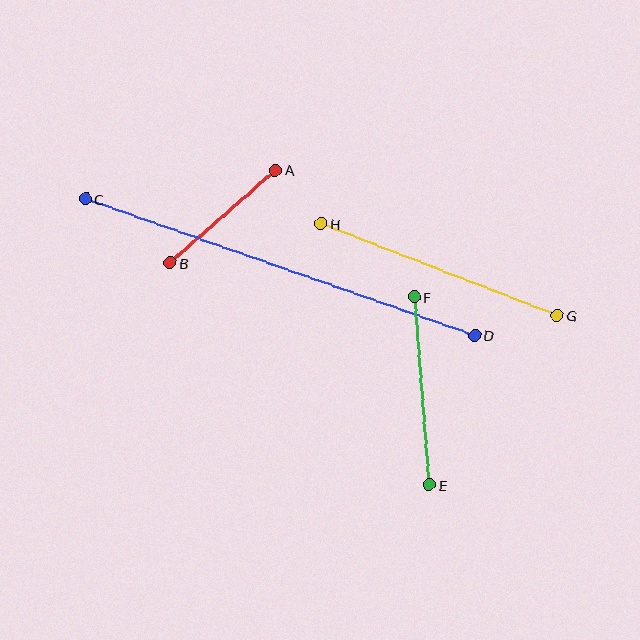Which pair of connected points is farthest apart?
Points C and D are farthest apart.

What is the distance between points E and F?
The distance is approximately 188 pixels.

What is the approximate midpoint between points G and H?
The midpoint is at approximately (439, 270) pixels.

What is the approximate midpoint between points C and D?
The midpoint is at approximately (280, 267) pixels.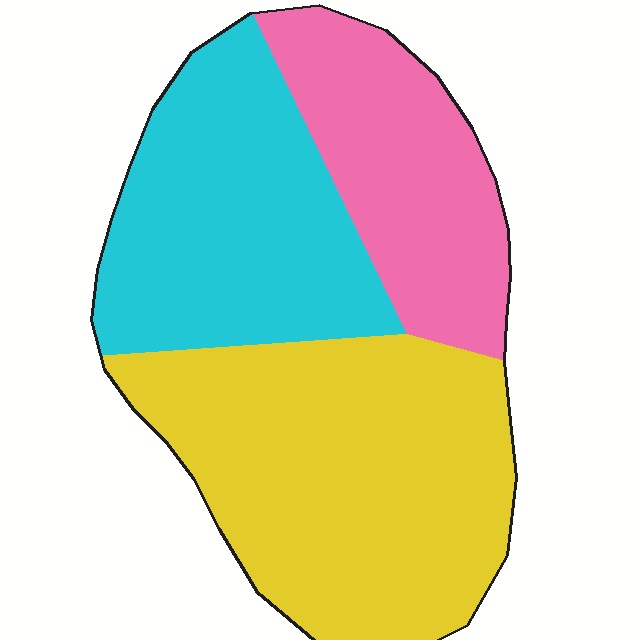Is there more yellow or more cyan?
Yellow.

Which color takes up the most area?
Yellow, at roughly 45%.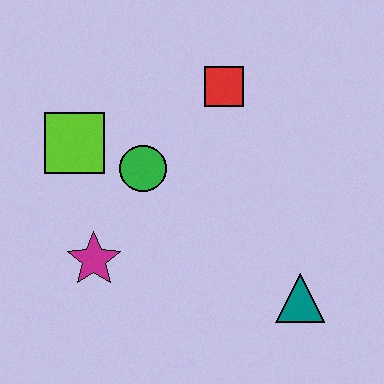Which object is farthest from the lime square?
The teal triangle is farthest from the lime square.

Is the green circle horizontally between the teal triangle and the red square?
No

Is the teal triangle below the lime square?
Yes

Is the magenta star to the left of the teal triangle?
Yes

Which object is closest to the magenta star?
The green circle is closest to the magenta star.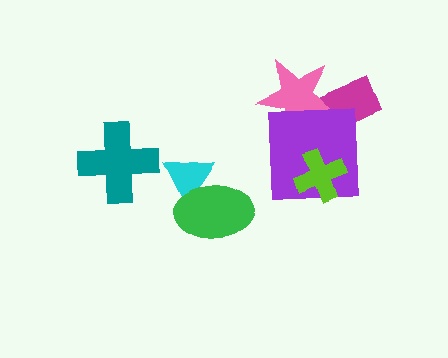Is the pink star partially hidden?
Yes, it is partially covered by another shape.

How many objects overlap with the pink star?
2 objects overlap with the pink star.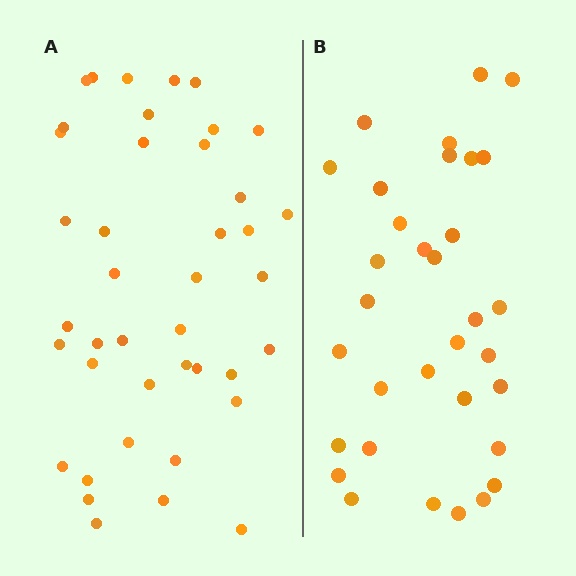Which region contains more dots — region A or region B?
Region A (the left region) has more dots.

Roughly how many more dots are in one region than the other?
Region A has roughly 8 or so more dots than region B.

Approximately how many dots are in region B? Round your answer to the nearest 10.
About 30 dots. (The exact count is 33, which rounds to 30.)